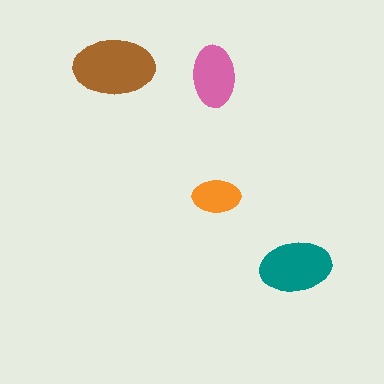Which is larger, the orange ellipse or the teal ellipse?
The teal one.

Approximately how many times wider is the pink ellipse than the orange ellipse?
About 1.5 times wider.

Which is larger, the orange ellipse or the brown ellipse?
The brown one.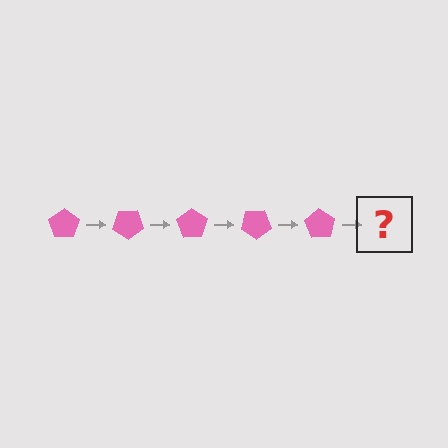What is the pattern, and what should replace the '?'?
The pattern is that the pentagon rotates 35 degrees each step. The '?' should be a pink pentagon rotated 175 degrees.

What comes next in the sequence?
The next element should be a pink pentagon rotated 175 degrees.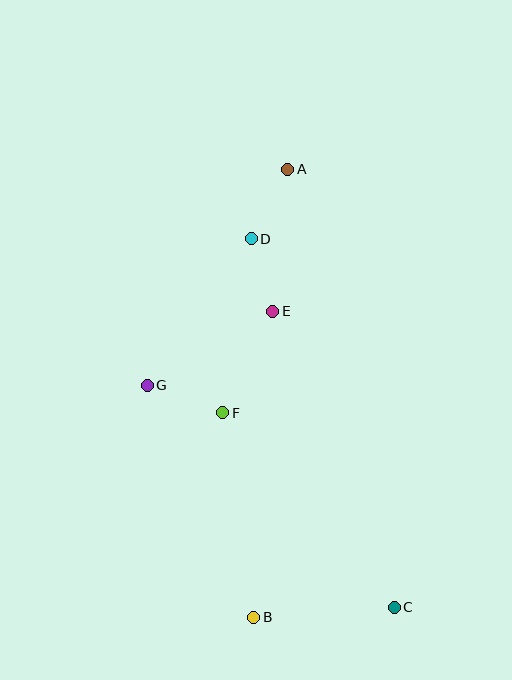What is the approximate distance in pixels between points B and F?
The distance between B and F is approximately 207 pixels.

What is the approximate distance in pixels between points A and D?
The distance between A and D is approximately 78 pixels.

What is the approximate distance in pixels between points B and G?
The distance between B and G is approximately 255 pixels.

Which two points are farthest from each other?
Points A and C are farthest from each other.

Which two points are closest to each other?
Points D and E are closest to each other.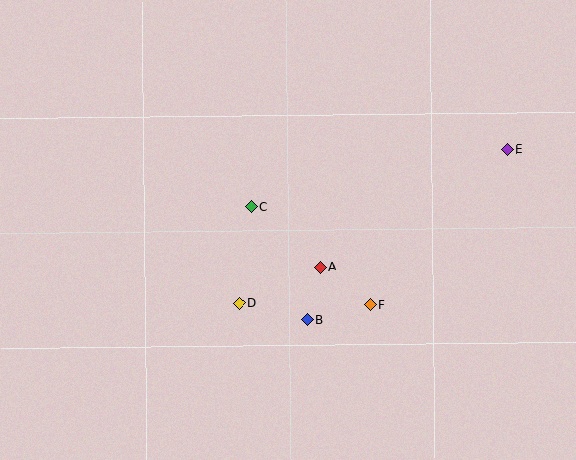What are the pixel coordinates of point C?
Point C is at (251, 207).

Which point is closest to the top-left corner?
Point C is closest to the top-left corner.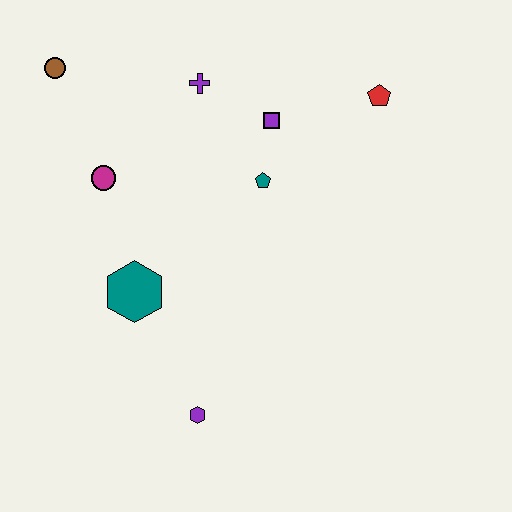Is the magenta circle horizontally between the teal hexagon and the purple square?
No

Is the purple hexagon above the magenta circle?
No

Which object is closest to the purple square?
The teal pentagon is closest to the purple square.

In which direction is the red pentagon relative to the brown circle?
The red pentagon is to the right of the brown circle.